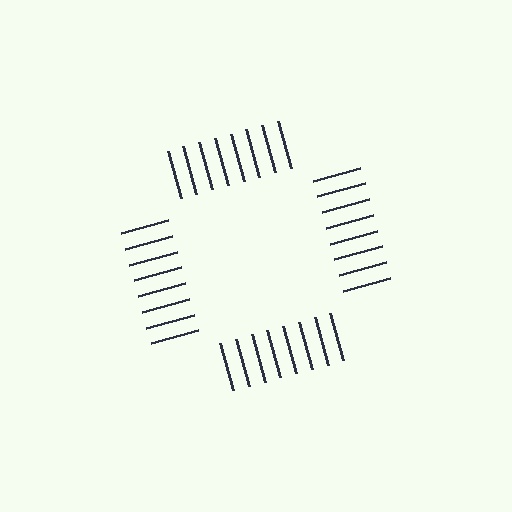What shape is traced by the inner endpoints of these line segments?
An illusory square — the line segments terminate on its edges but no continuous stroke is drawn.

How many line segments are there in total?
32 — 8 along each of the 4 edges.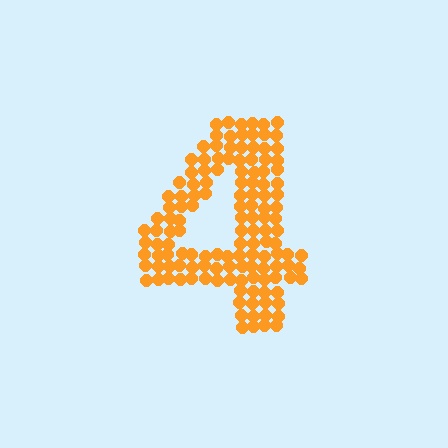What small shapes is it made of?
It is made of small circles.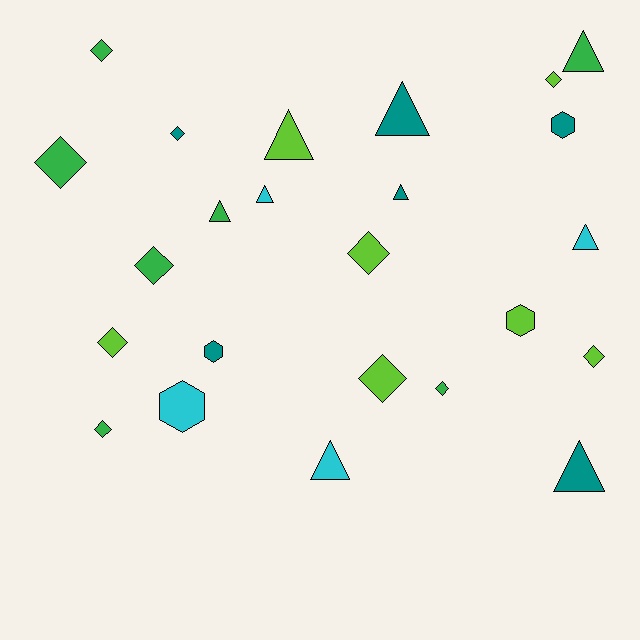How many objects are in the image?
There are 24 objects.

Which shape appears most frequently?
Diamond, with 11 objects.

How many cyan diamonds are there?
There are no cyan diamonds.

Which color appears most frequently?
Lime, with 7 objects.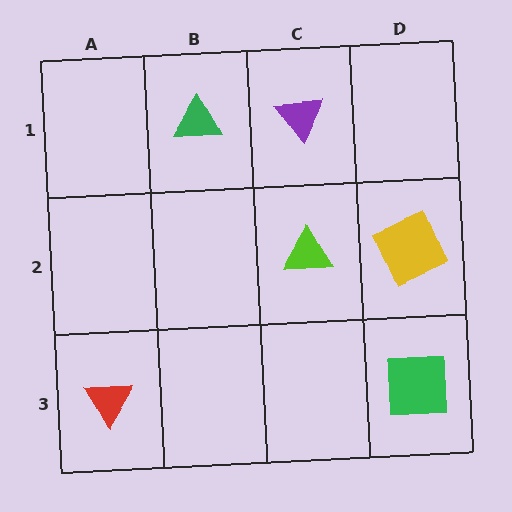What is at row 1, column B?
A green triangle.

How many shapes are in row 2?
2 shapes.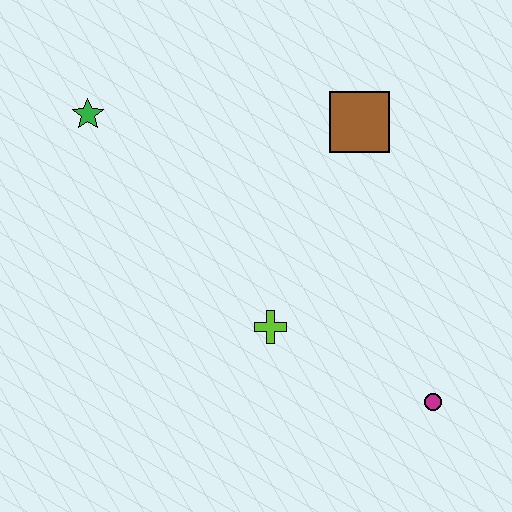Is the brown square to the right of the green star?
Yes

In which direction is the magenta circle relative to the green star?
The magenta circle is to the right of the green star.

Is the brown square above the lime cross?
Yes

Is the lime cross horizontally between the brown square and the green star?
Yes